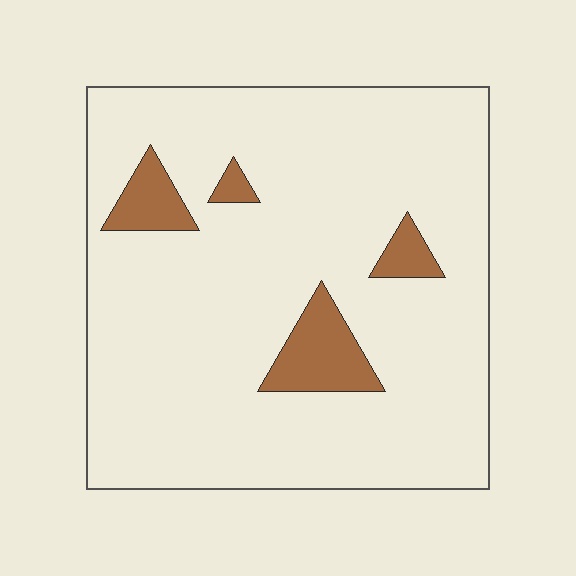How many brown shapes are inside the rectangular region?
4.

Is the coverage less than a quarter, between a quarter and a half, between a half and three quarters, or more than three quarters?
Less than a quarter.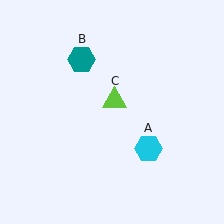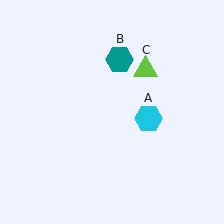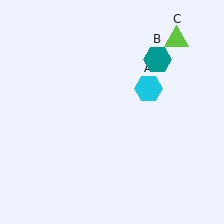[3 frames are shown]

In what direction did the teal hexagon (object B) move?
The teal hexagon (object B) moved right.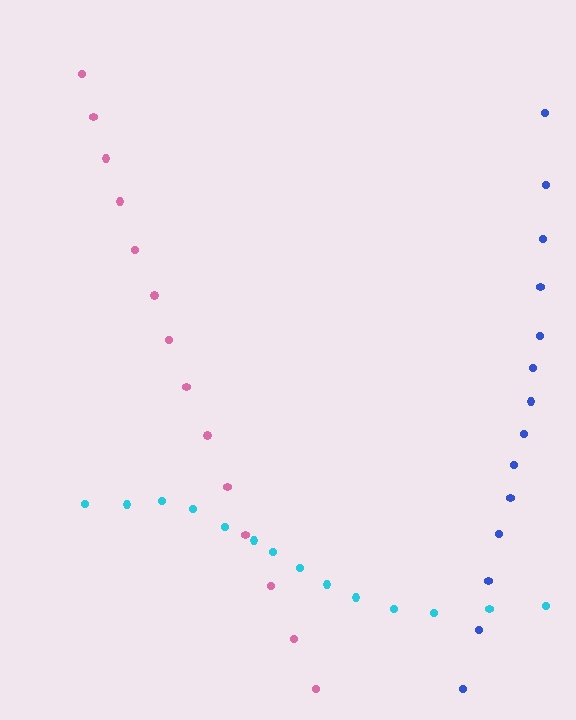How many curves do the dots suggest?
There are 3 distinct paths.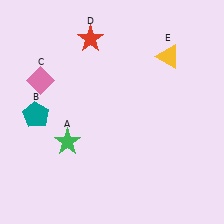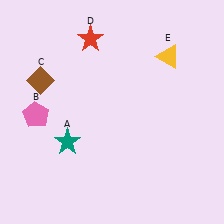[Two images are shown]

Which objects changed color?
A changed from green to teal. B changed from teal to pink. C changed from pink to brown.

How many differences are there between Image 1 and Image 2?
There are 3 differences between the two images.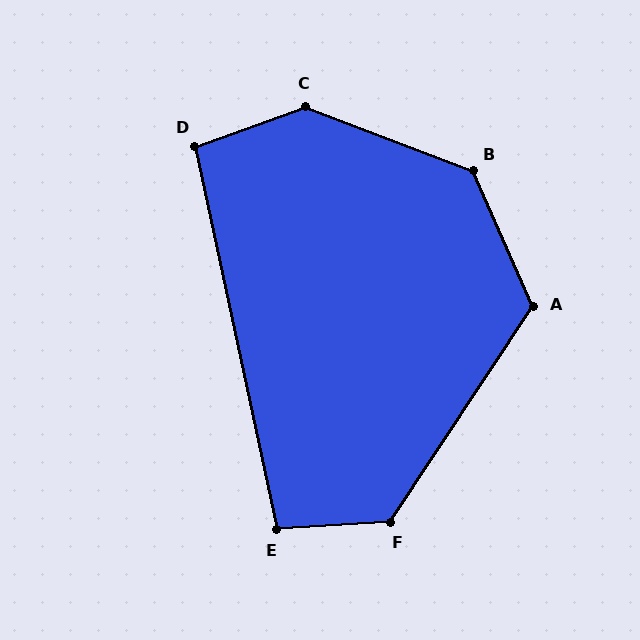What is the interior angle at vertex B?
Approximately 135 degrees (obtuse).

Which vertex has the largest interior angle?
C, at approximately 139 degrees.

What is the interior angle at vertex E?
Approximately 98 degrees (obtuse).